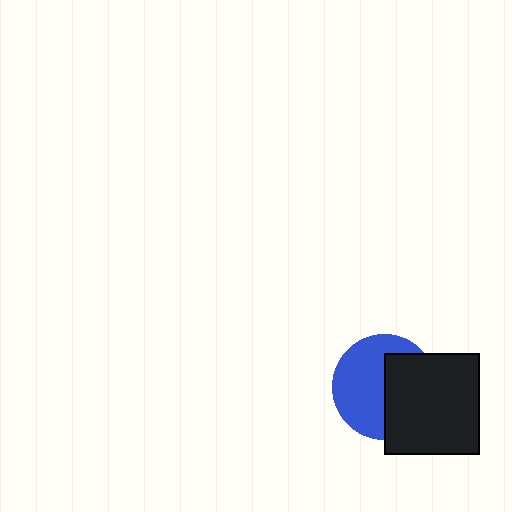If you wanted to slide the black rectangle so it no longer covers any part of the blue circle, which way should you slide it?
Slide it right — that is the most direct way to separate the two shapes.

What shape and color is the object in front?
The object in front is a black rectangle.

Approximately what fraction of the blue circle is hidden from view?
Roughly 45% of the blue circle is hidden behind the black rectangle.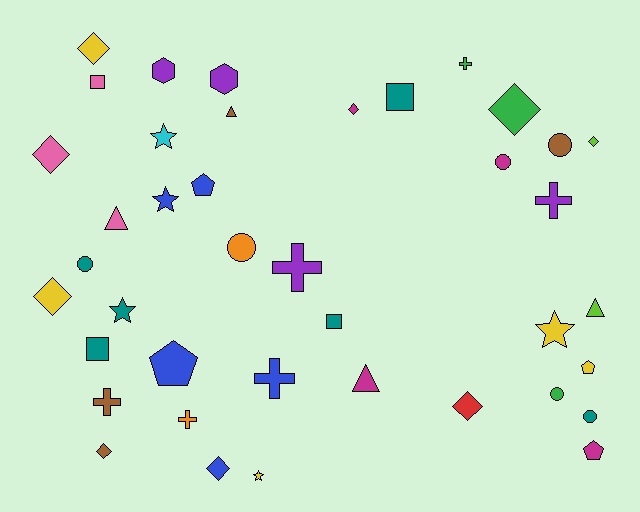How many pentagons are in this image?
There are 4 pentagons.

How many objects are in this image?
There are 40 objects.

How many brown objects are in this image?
There are 4 brown objects.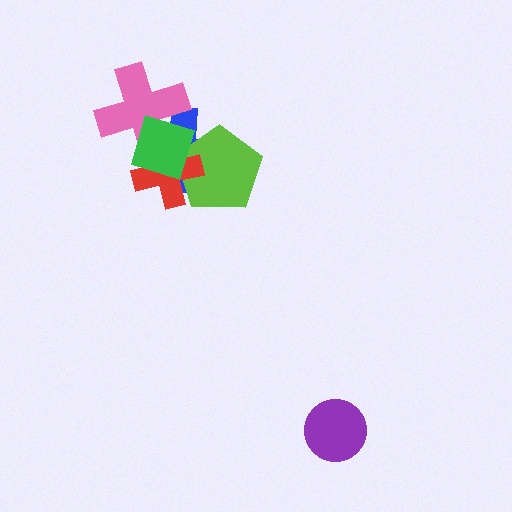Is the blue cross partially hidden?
Yes, it is partially covered by another shape.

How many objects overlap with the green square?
4 objects overlap with the green square.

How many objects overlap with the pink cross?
3 objects overlap with the pink cross.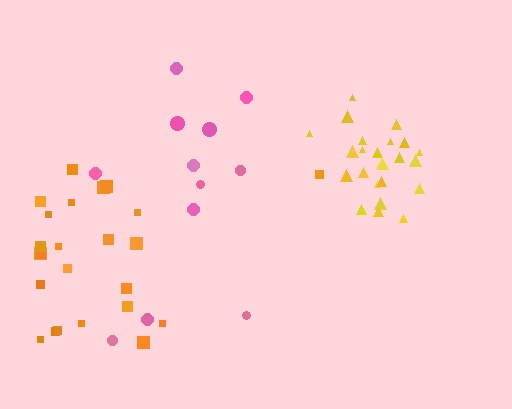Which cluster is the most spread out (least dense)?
Pink.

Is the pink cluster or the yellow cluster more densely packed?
Yellow.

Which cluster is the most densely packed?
Yellow.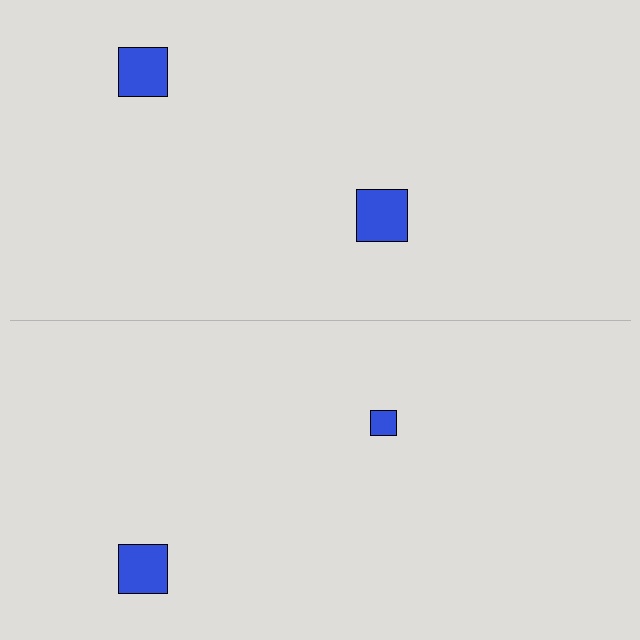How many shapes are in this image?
There are 4 shapes in this image.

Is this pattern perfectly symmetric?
No, the pattern is not perfectly symmetric. The blue square on the bottom side has a different size than its mirror counterpart.